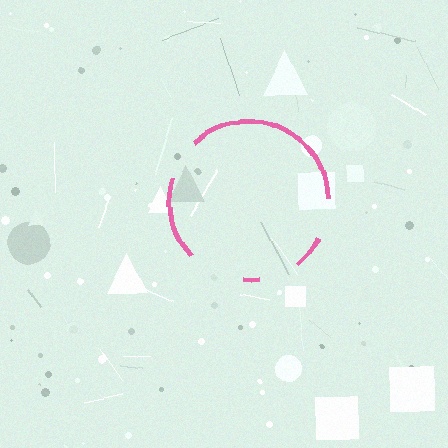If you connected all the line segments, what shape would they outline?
They would outline a circle.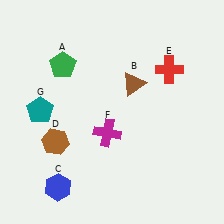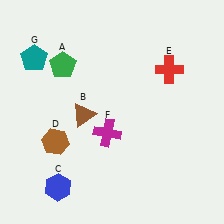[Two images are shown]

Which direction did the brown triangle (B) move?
The brown triangle (B) moved left.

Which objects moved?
The objects that moved are: the brown triangle (B), the teal pentagon (G).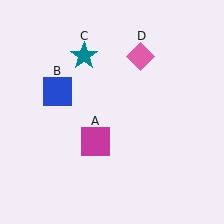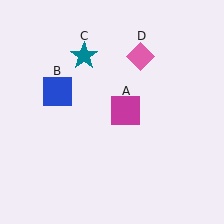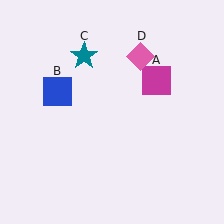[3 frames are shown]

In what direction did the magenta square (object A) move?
The magenta square (object A) moved up and to the right.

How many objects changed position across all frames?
1 object changed position: magenta square (object A).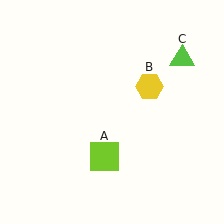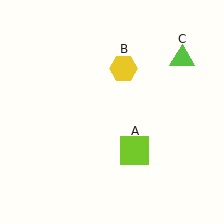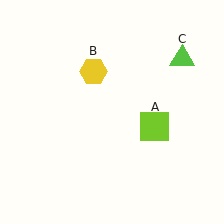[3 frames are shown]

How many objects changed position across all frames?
2 objects changed position: lime square (object A), yellow hexagon (object B).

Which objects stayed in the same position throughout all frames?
Lime triangle (object C) remained stationary.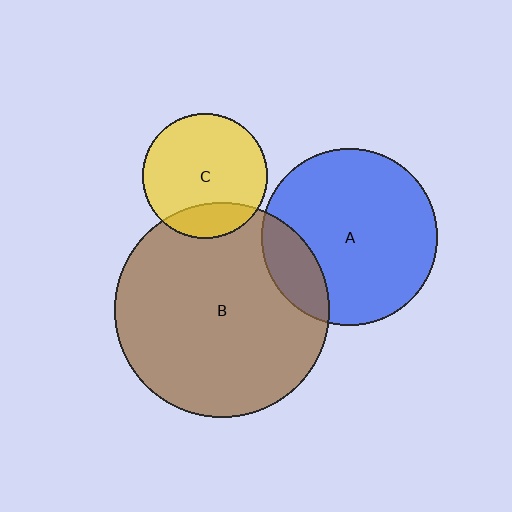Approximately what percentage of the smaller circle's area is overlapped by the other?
Approximately 15%.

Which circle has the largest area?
Circle B (brown).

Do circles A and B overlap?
Yes.